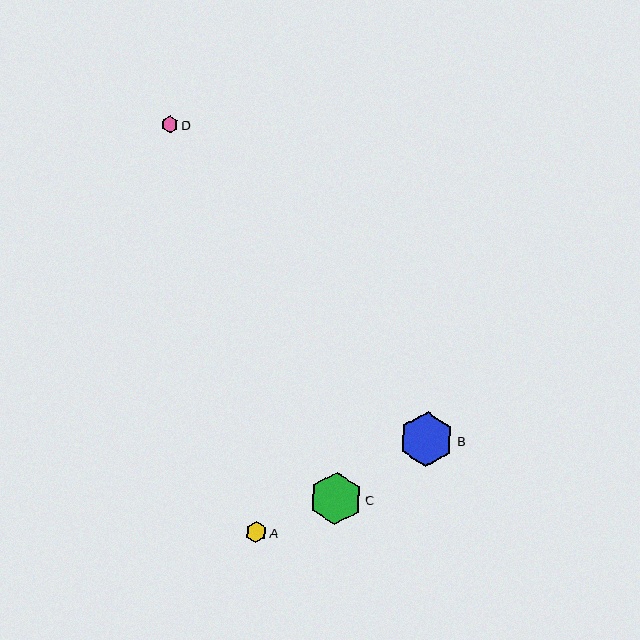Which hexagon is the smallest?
Hexagon D is the smallest with a size of approximately 16 pixels.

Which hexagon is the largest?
Hexagon B is the largest with a size of approximately 55 pixels.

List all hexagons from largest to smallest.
From largest to smallest: B, C, A, D.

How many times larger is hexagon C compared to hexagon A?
Hexagon C is approximately 2.5 times the size of hexagon A.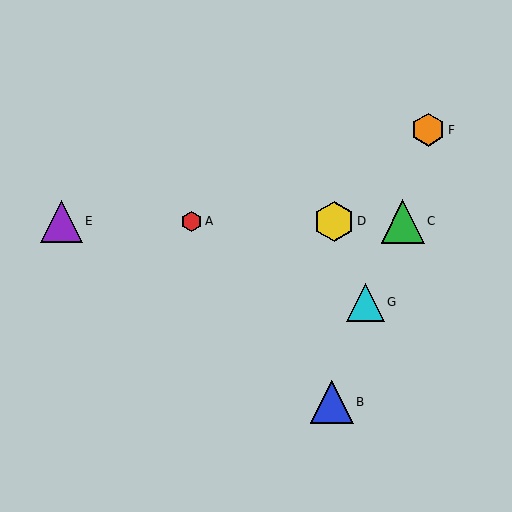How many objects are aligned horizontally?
4 objects (A, C, D, E) are aligned horizontally.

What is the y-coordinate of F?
Object F is at y≈130.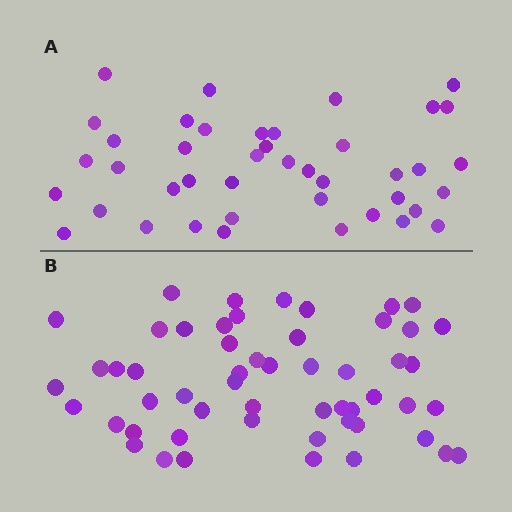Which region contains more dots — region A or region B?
Region B (the bottom region) has more dots.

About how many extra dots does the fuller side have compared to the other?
Region B has roughly 12 or so more dots than region A.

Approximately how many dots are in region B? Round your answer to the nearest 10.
About 50 dots. (The exact count is 54, which rounds to 50.)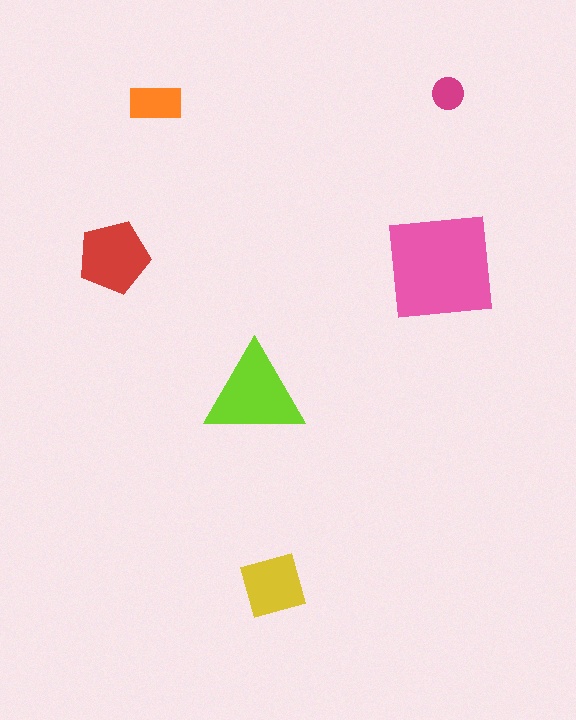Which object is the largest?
The pink square.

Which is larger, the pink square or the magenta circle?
The pink square.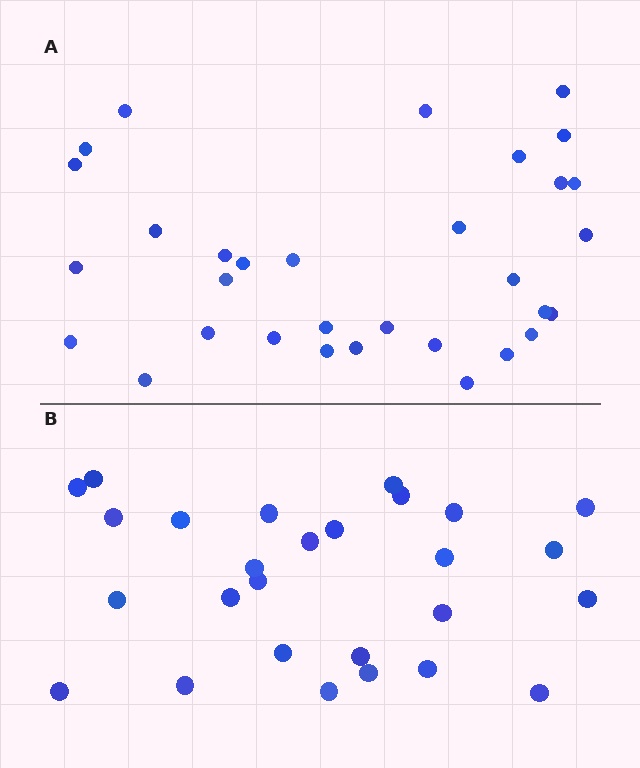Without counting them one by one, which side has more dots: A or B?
Region A (the top region) has more dots.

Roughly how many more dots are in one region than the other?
Region A has about 5 more dots than region B.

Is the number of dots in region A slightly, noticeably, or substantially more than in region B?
Region A has only slightly more — the two regions are fairly close. The ratio is roughly 1.2 to 1.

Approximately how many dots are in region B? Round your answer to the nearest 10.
About 30 dots. (The exact count is 27, which rounds to 30.)